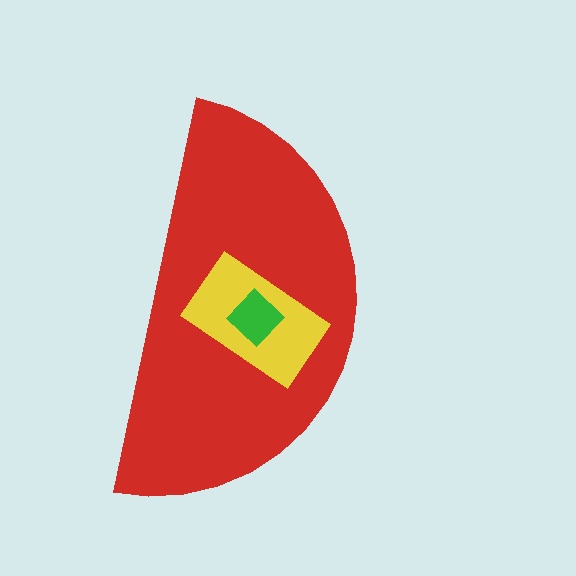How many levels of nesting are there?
3.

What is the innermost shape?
The green diamond.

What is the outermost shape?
The red semicircle.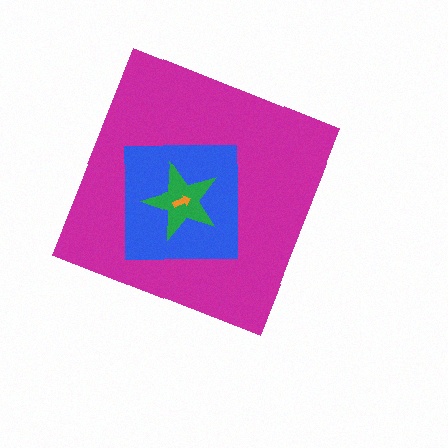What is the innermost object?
The orange arrow.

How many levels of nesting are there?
4.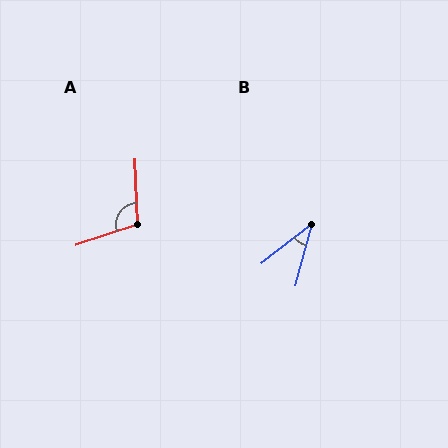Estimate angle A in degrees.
Approximately 107 degrees.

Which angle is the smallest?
B, at approximately 37 degrees.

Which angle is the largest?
A, at approximately 107 degrees.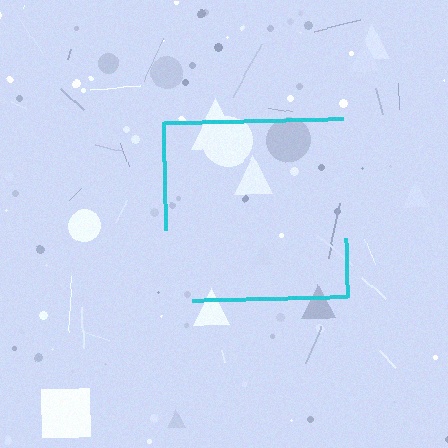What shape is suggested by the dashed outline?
The dashed outline suggests a square.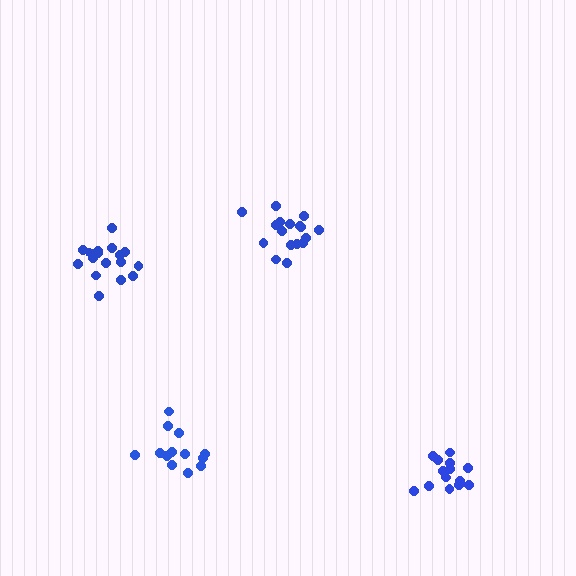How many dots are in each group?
Group 1: 17 dots, Group 2: 17 dots, Group 3: 14 dots, Group 4: 13 dots (61 total).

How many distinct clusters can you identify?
There are 4 distinct clusters.